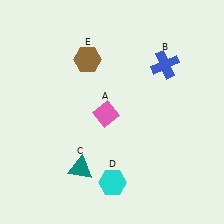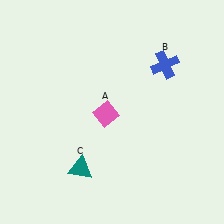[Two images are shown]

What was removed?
The cyan hexagon (D), the brown hexagon (E) were removed in Image 2.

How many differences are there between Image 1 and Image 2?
There are 2 differences between the two images.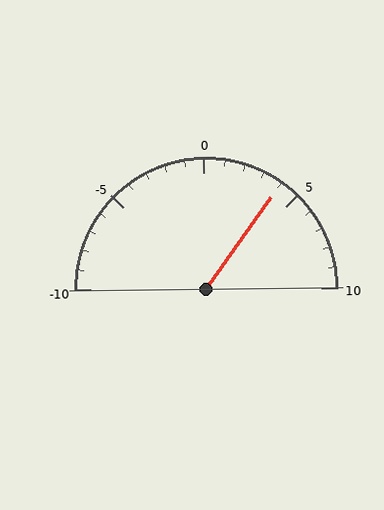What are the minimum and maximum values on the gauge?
The gauge ranges from -10 to 10.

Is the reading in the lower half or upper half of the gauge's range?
The reading is in the upper half of the range (-10 to 10).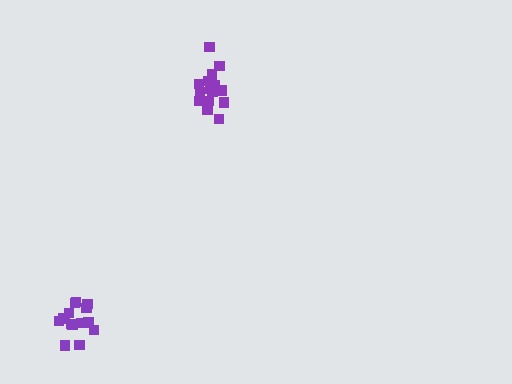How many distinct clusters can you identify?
There are 2 distinct clusters.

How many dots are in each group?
Group 1: 15 dots, Group 2: 15 dots (30 total).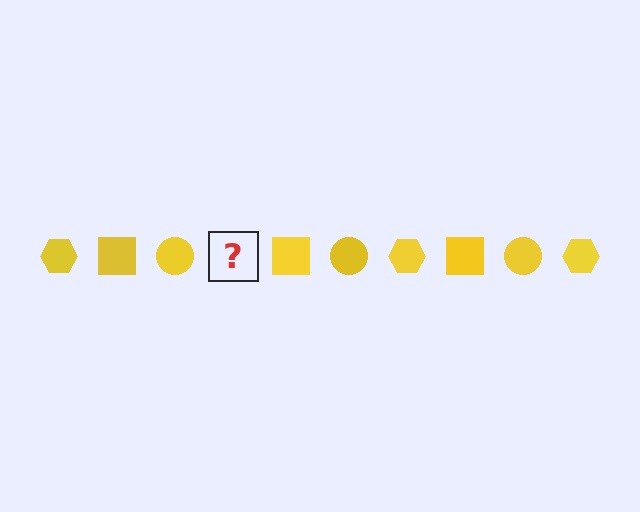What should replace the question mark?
The question mark should be replaced with a yellow hexagon.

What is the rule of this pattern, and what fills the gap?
The rule is that the pattern cycles through hexagon, square, circle shapes in yellow. The gap should be filled with a yellow hexagon.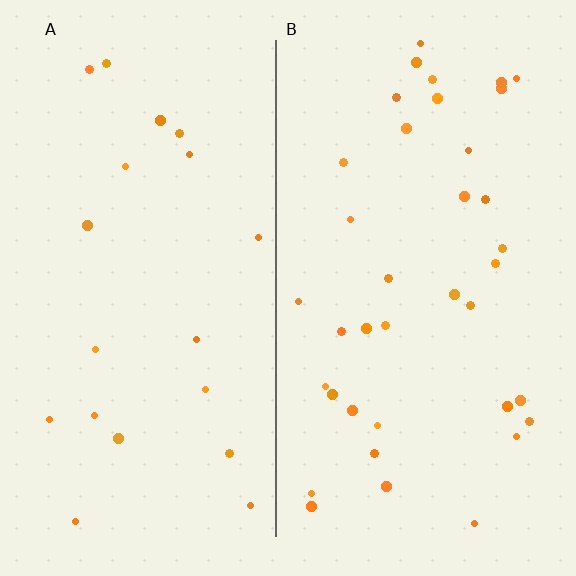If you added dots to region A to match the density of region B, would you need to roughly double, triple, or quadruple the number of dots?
Approximately double.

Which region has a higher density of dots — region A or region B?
B (the right).